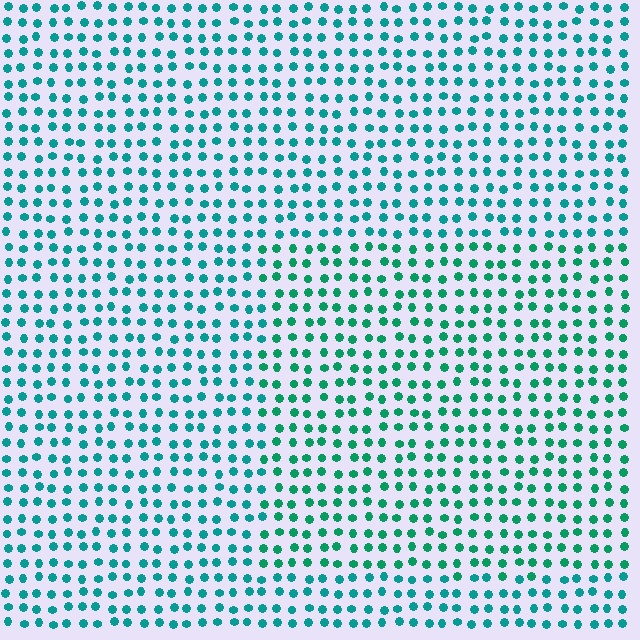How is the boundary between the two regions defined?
The boundary is defined purely by a slight shift in hue (about 22 degrees). Spacing, size, and orientation are identical on both sides.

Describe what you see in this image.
The image is filled with small teal elements in a uniform arrangement. A rectangle-shaped region is visible where the elements are tinted to a slightly different hue, forming a subtle color boundary.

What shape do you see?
I see a rectangle.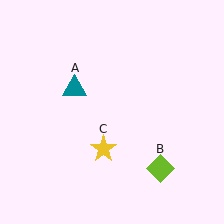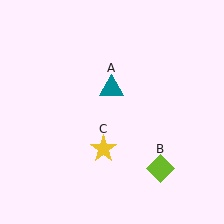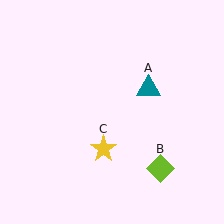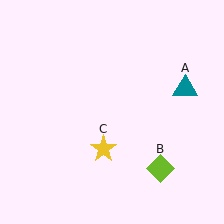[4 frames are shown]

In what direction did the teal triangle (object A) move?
The teal triangle (object A) moved right.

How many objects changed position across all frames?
1 object changed position: teal triangle (object A).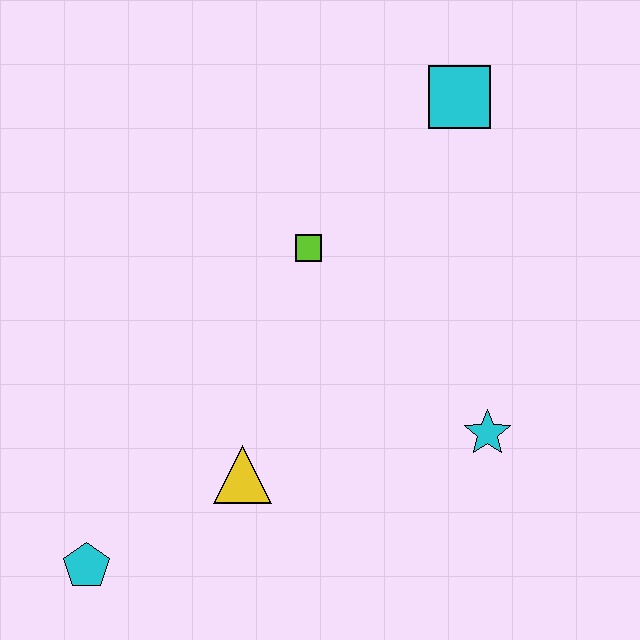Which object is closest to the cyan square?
The lime square is closest to the cyan square.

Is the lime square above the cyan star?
Yes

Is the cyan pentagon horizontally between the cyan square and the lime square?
No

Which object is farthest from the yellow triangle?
The cyan square is farthest from the yellow triangle.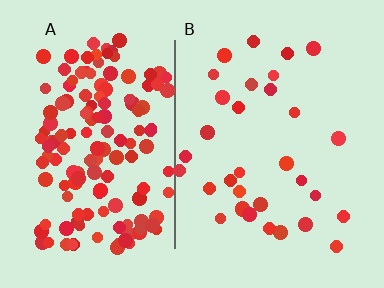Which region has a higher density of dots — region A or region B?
A (the left).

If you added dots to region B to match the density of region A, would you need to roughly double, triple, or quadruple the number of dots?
Approximately quadruple.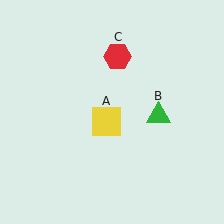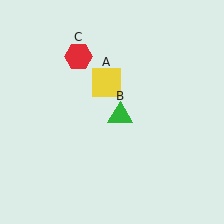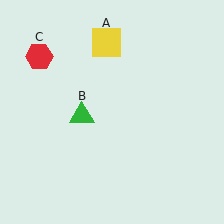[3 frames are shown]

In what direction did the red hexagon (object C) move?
The red hexagon (object C) moved left.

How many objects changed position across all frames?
3 objects changed position: yellow square (object A), green triangle (object B), red hexagon (object C).